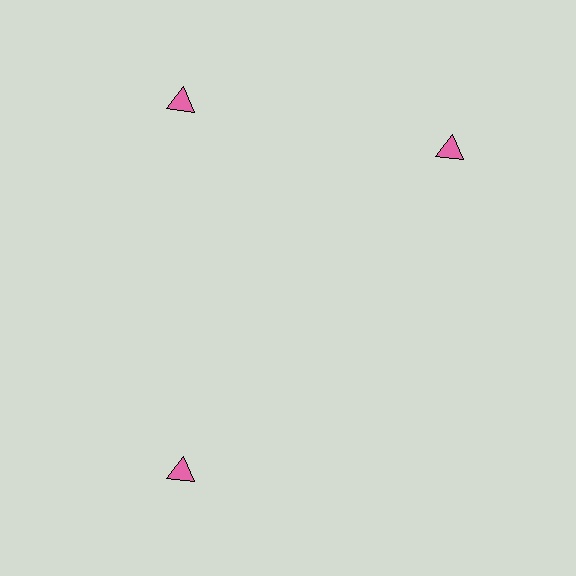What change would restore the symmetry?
The symmetry would be restored by rotating it back into even spacing with its neighbors so that all 3 triangles sit at equal angles and equal distance from the center.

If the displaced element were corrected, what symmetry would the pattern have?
It would have 3-fold rotational symmetry — the pattern would map onto itself every 120 degrees.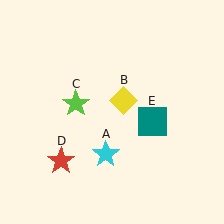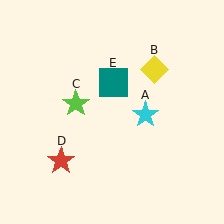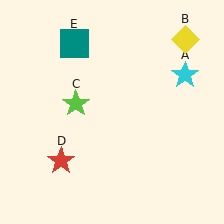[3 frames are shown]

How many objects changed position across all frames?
3 objects changed position: cyan star (object A), yellow diamond (object B), teal square (object E).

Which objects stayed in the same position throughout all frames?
Lime star (object C) and red star (object D) remained stationary.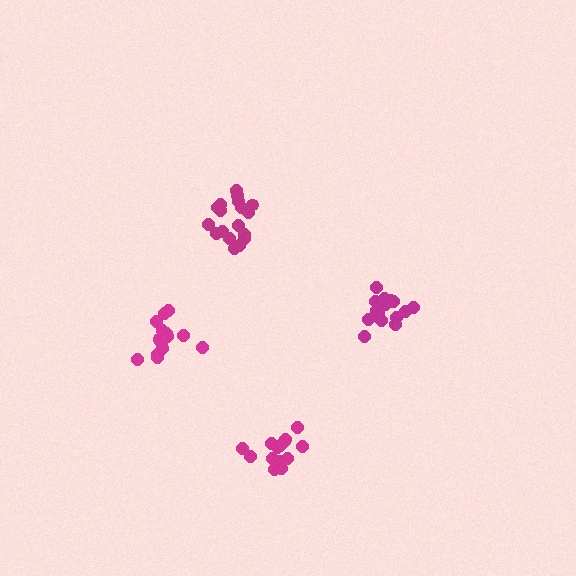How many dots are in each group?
Group 1: 15 dots, Group 2: 18 dots, Group 3: 16 dots, Group 4: 14 dots (63 total).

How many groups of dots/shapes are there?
There are 4 groups.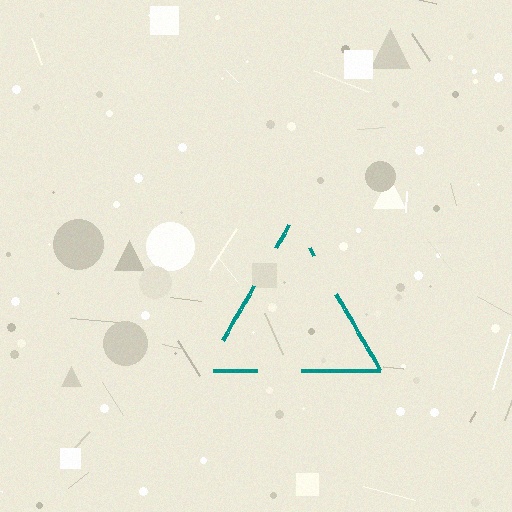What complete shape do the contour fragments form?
The contour fragments form a triangle.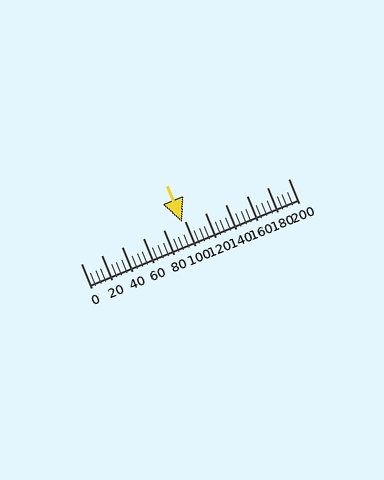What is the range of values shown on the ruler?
The ruler shows values from 0 to 200.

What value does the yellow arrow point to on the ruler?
The yellow arrow points to approximately 98.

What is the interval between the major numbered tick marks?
The major tick marks are spaced 20 units apart.